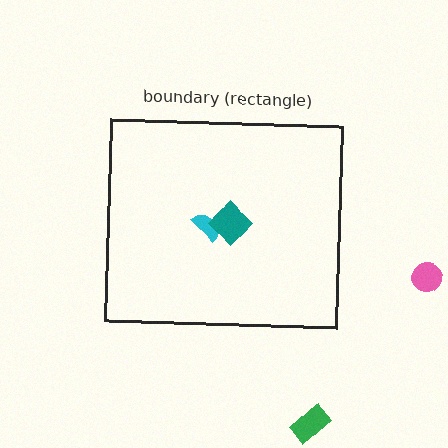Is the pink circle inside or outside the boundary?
Outside.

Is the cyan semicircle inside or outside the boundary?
Inside.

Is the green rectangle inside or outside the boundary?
Outside.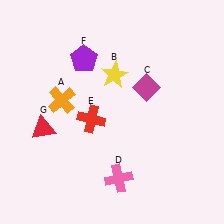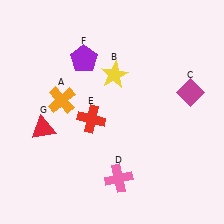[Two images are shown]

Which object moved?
The magenta diamond (C) moved right.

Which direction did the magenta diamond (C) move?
The magenta diamond (C) moved right.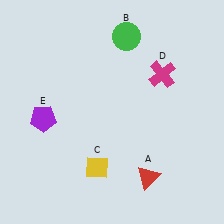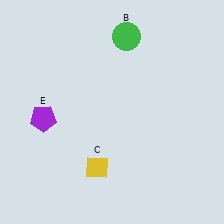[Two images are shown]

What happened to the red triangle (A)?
The red triangle (A) was removed in Image 2. It was in the bottom-right area of Image 1.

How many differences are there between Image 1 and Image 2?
There are 2 differences between the two images.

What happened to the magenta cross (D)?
The magenta cross (D) was removed in Image 2. It was in the top-right area of Image 1.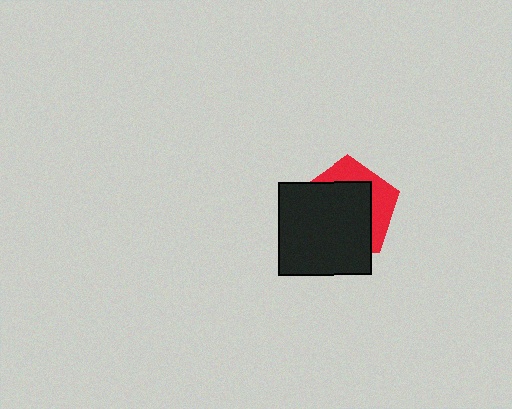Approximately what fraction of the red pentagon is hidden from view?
Roughly 67% of the red pentagon is hidden behind the black square.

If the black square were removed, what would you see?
You would see the complete red pentagon.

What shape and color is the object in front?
The object in front is a black square.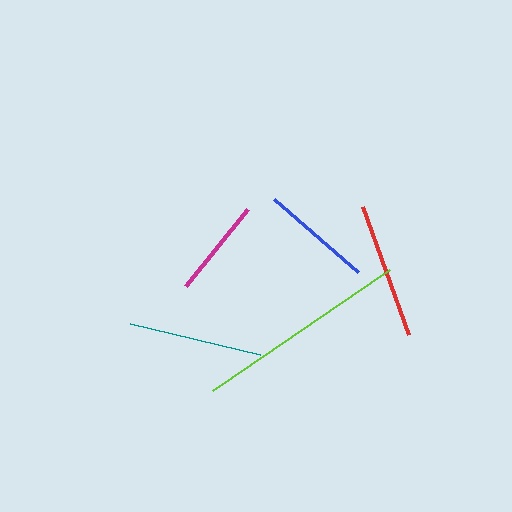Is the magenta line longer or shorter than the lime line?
The lime line is longer than the magenta line.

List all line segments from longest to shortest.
From longest to shortest: lime, red, teal, blue, magenta.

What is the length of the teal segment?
The teal segment is approximately 133 pixels long.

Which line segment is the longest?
The lime line is the longest at approximately 214 pixels.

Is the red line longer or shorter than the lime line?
The lime line is longer than the red line.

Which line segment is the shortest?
The magenta line is the shortest at approximately 99 pixels.